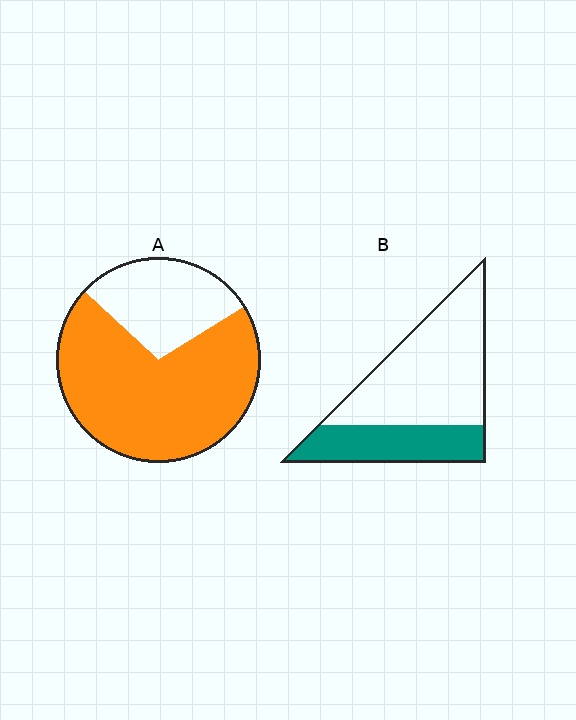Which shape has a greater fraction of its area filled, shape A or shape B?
Shape A.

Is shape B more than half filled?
No.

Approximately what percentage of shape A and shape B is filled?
A is approximately 70% and B is approximately 35%.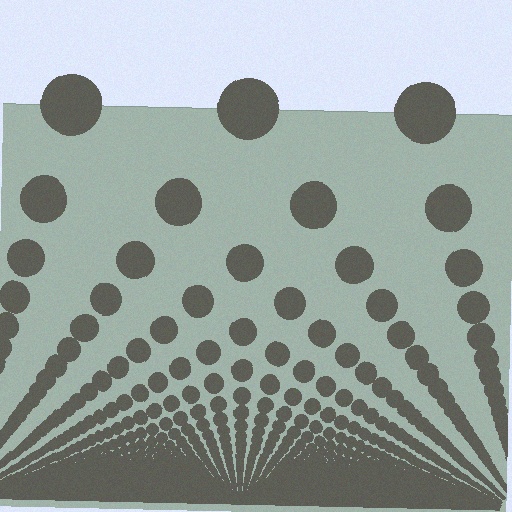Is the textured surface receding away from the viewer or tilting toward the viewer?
The surface appears to tilt toward the viewer. Texture elements get larger and sparser toward the top.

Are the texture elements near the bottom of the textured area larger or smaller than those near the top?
Smaller. The gradient is inverted — elements near the bottom are smaller and denser.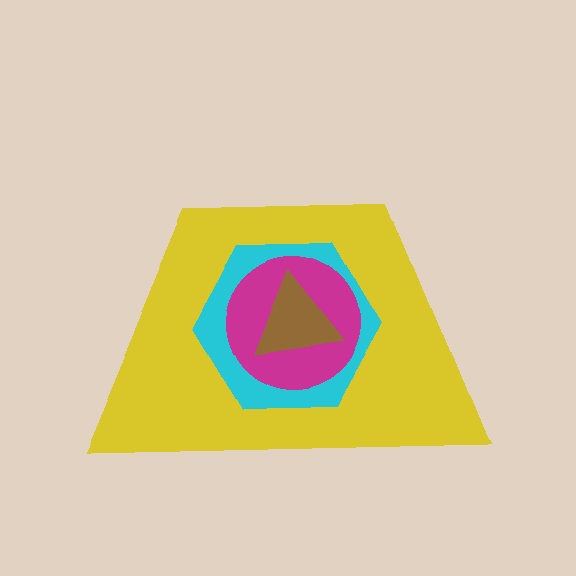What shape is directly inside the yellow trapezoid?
The cyan hexagon.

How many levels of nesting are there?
4.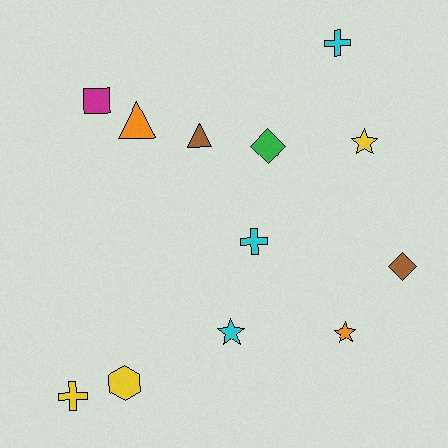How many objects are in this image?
There are 12 objects.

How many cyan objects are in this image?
There are 3 cyan objects.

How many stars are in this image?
There are 3 stars.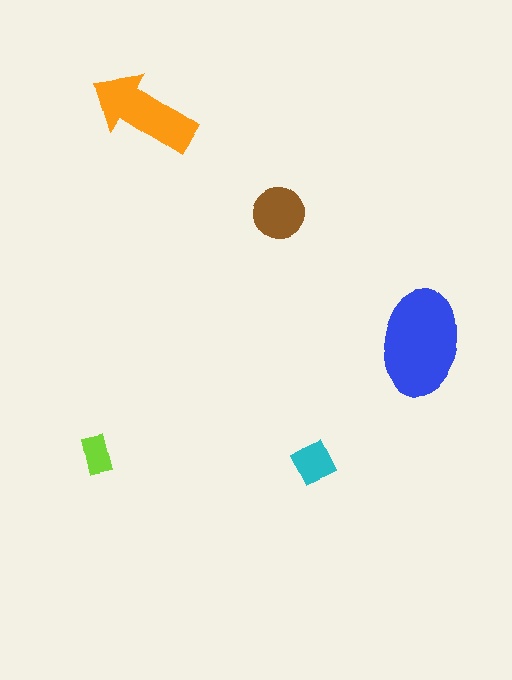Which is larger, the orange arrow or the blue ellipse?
The blue ellipse.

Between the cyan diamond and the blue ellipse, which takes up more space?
The blue ellipse.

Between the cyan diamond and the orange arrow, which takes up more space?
The orange arrow.